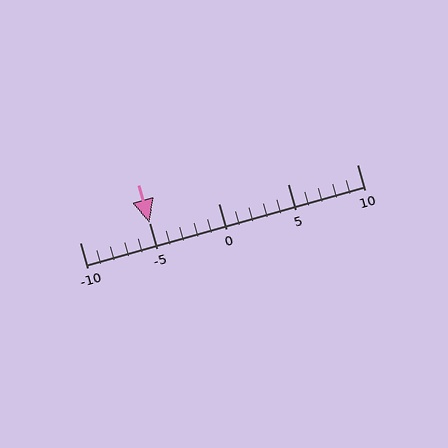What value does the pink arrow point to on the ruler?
The pink arrow points to approximately -5.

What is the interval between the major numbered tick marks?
The major tick marks are spaced 5 units apart.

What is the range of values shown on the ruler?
The ruler shows values from -10 to 10.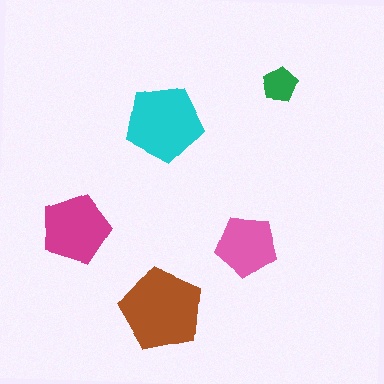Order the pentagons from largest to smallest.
the brown one, the cyan one, the magenta one, the pink one, the green one.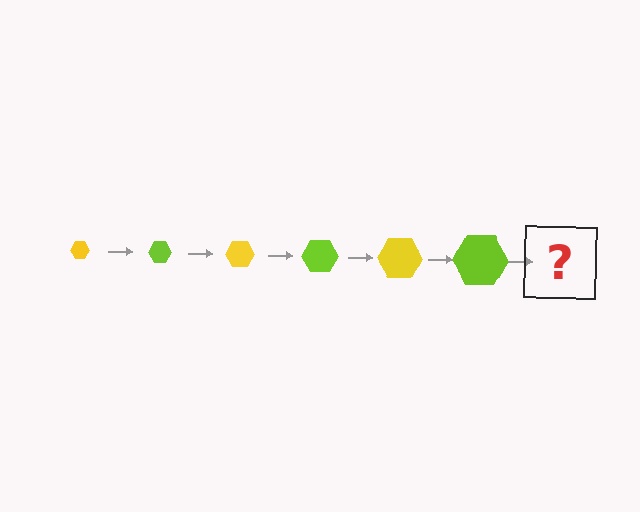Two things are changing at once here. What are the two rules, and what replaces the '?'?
The two rules are that the hexagon grows larger each step and the color cycles through yellow and lime. The '?' should be a yellow hexagon, larger than the previous one.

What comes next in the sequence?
The next element should be a yellow hexagon, larger than the previous one.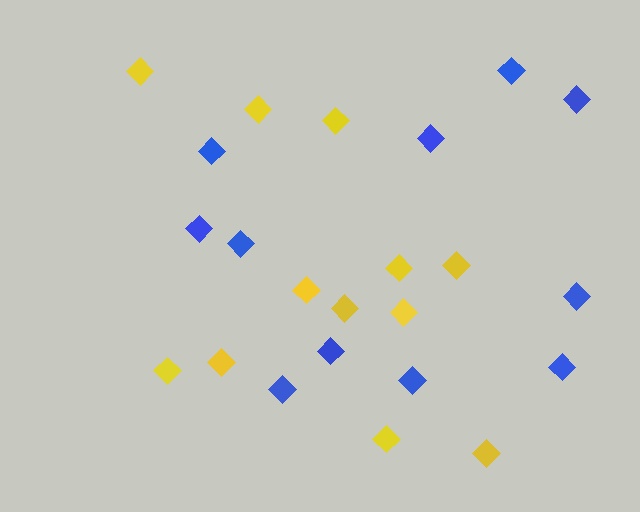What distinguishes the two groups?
There are 2 groups: one group of blue diamonds (11) and one group of yellow diamonds (12).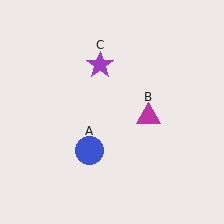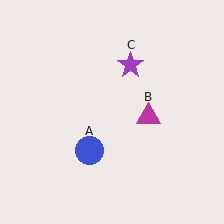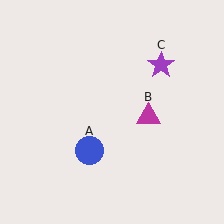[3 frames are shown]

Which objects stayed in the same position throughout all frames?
Blue circle (object A) and magenta triangle (object B) remained stationary.